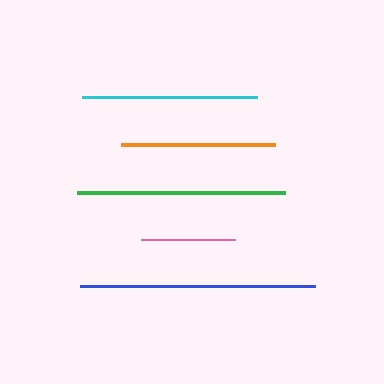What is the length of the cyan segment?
The cyan segment is approximately 176 pixels long.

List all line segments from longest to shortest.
From longest to shortest: blue, green, cyan, orange, pink.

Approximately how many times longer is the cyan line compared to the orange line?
The cyan line is approximately 1.1 times the length of the orange line.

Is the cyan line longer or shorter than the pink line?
The cyan line is longer than the pink line.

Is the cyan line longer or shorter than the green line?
The green line is longer than the cyan line.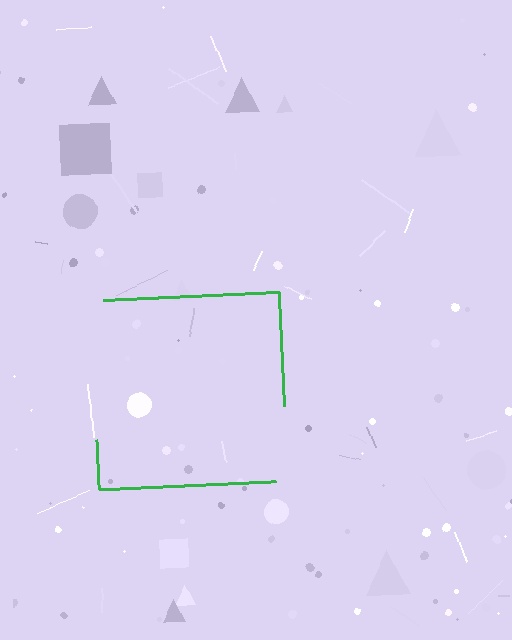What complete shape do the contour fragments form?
The contour fragments form a square.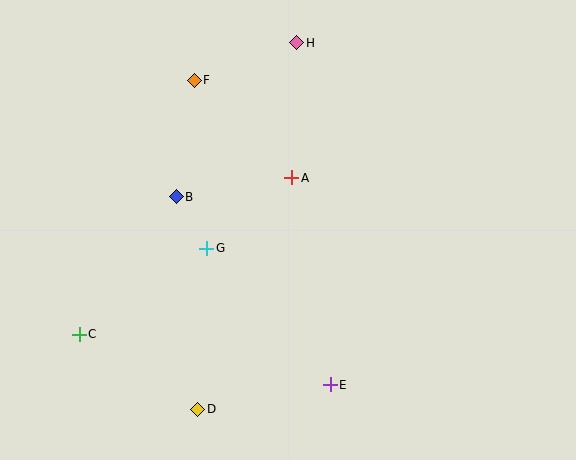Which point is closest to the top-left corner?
Point F is closest to the top-left corner.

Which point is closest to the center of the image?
Point A at (292, 178) is closest to the center.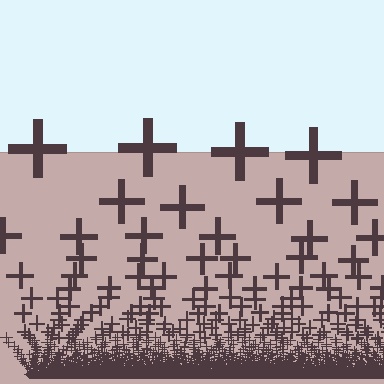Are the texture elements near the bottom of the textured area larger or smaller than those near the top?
Smaller. The gradient is inverted — elements near the bottom are smaller and denser.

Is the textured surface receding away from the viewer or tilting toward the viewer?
The surface appears to tilt toward the viewer. Texture elements get larger and sparser toward the top.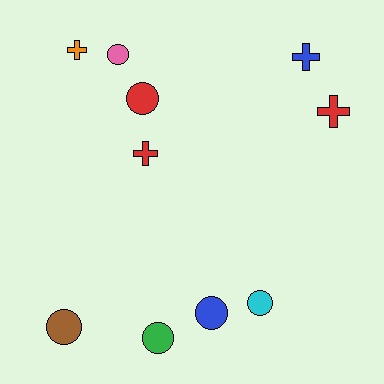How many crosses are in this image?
There are 4 crosses.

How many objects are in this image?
There are 10 objects.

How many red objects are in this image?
There are 3 red objects.